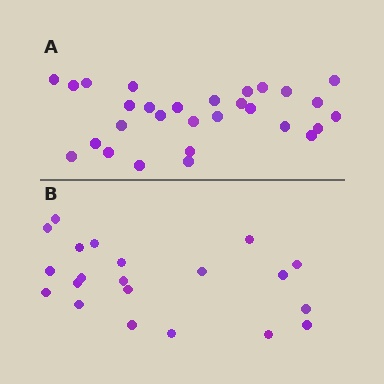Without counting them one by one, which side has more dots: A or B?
Region A (the top region) has more dots.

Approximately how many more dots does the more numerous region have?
Region A has roughly 8 or so more dots than region B.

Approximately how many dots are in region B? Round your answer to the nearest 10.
About 20 dots. (The exact count is 21, which rounds to 20.)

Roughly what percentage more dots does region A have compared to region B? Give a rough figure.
About 40% more.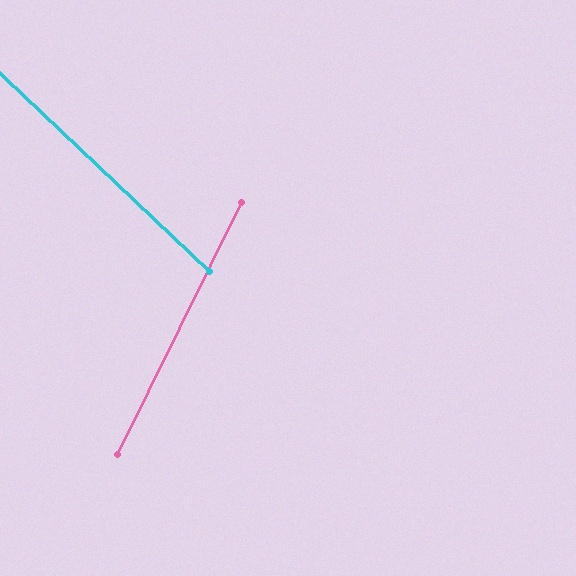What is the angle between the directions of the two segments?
Approximately 73 degrees.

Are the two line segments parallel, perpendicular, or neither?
Neither parallel nor perpendicular — they differ by about 73°.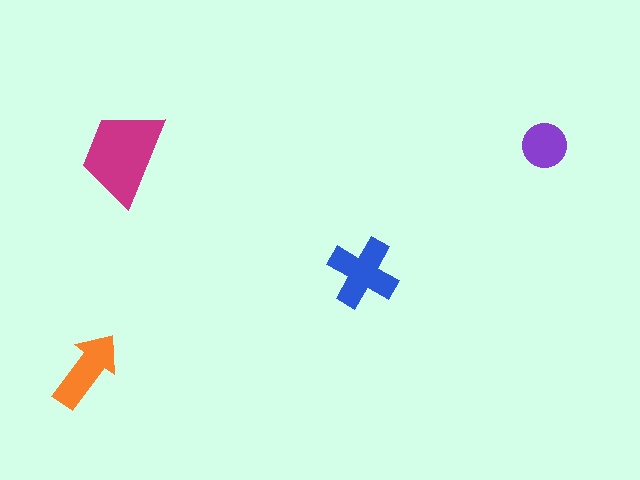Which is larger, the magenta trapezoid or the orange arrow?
The magenta trapezoid.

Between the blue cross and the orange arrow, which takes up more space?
The blue cross.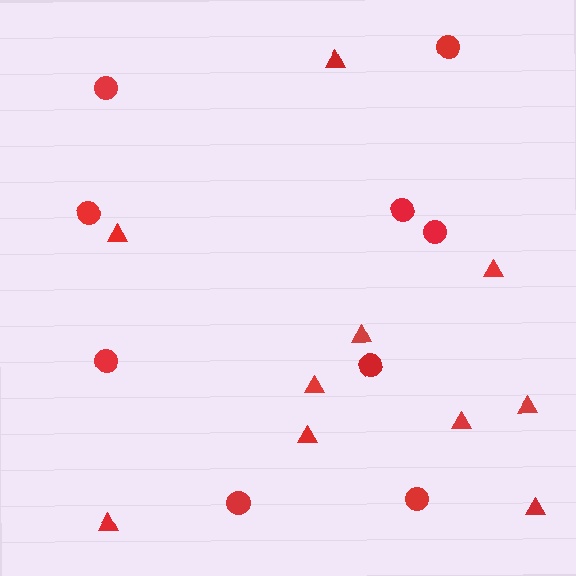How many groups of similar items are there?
There are 2 groups: one group of triangles (10) and one group of circles (9).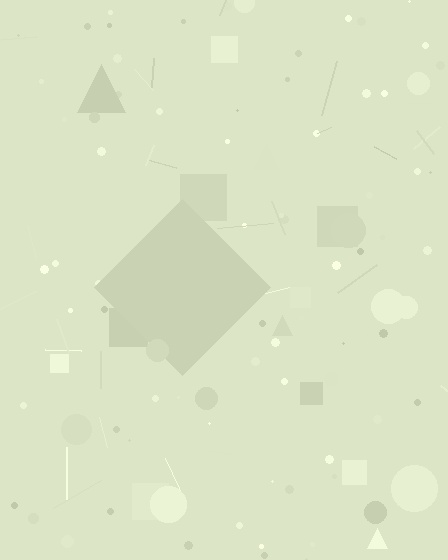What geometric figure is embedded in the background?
A diamond is embedded in the background.